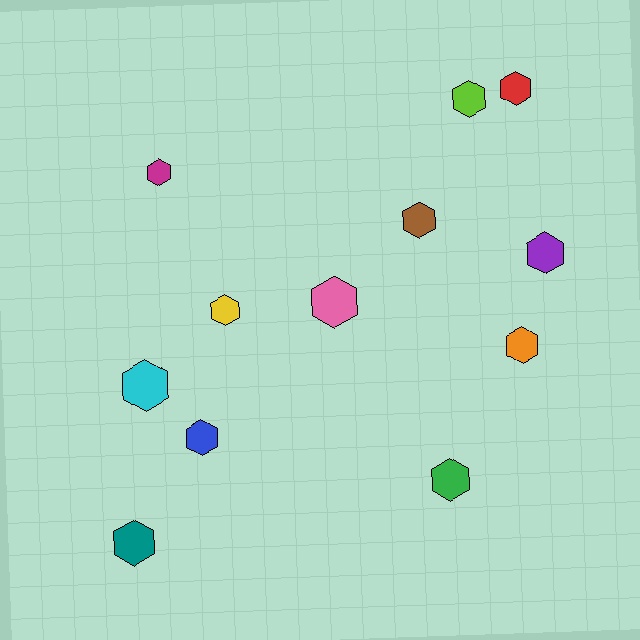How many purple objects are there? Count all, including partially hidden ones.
There is 1 purple object.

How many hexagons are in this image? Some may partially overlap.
There are 12 hexagons.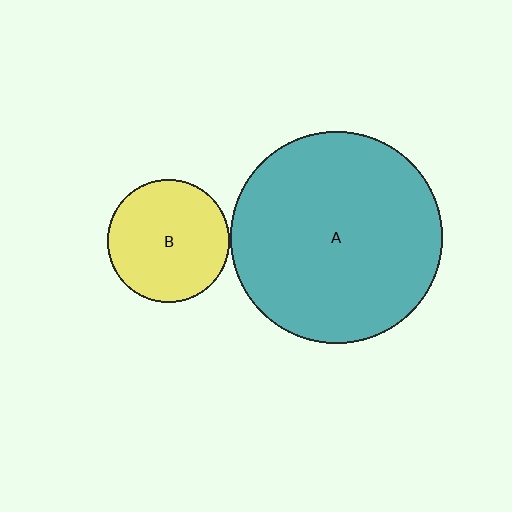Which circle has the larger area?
Circle A (teal).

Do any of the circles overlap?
No, none of the circles overlap.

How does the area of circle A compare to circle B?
Approximately 3.0 times.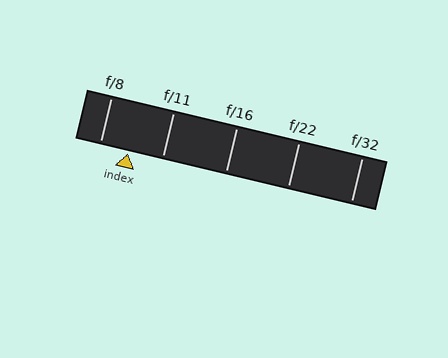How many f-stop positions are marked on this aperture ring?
There are 5 f-stop positions marked.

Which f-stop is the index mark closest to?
The index mark is closest to f/8.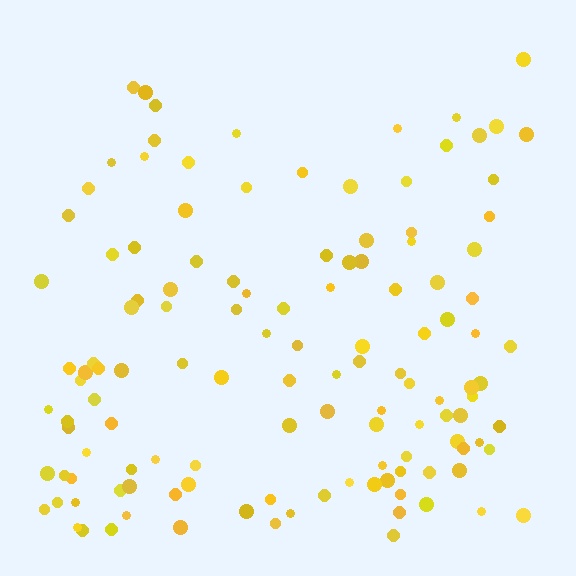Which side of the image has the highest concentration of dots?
The bottom.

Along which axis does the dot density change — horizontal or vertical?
Vertical.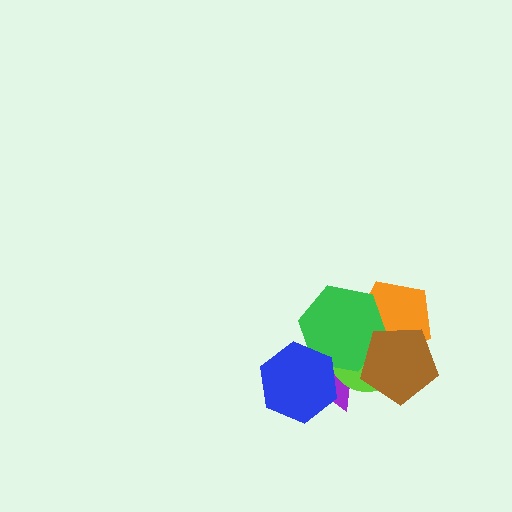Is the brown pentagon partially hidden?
No, no other shape covers it.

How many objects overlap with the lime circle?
4 objects overlap with the lime circle.